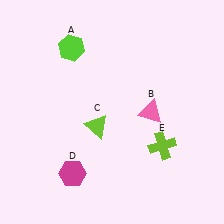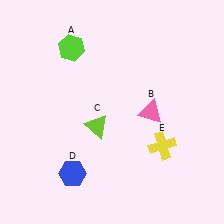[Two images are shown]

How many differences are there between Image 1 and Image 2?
There are 2 differences between the two images.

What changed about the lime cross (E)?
In Image 1, E is lime. In Image 2, it changed to yellow.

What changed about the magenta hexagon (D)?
In Image 1, D is magenta. In Image 2, it changed to blue.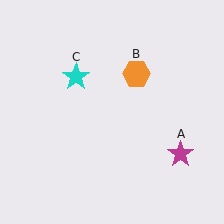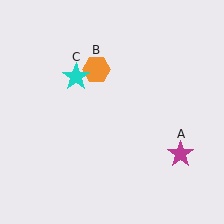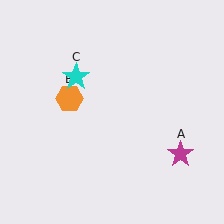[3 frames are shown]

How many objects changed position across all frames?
1 object changed position: orange hexagon (object B).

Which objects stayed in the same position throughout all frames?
Magenta star (object A) and cyan star (object C) remained stationary.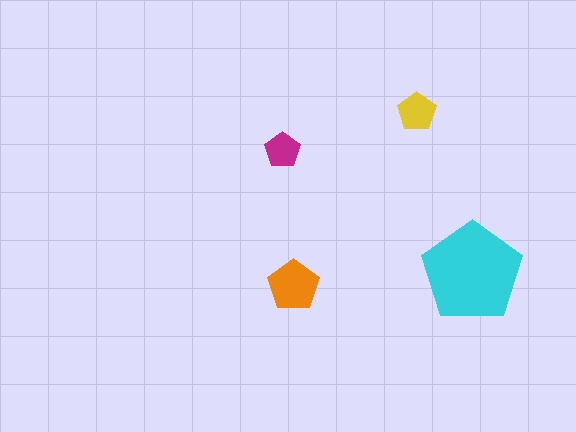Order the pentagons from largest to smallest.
the cyan one, the orange one, the yellow one, the magenta one.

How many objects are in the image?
There are 4 objects in the image.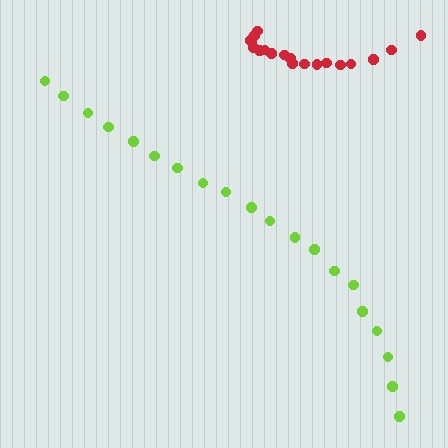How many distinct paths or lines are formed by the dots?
There are 2 distinct paths.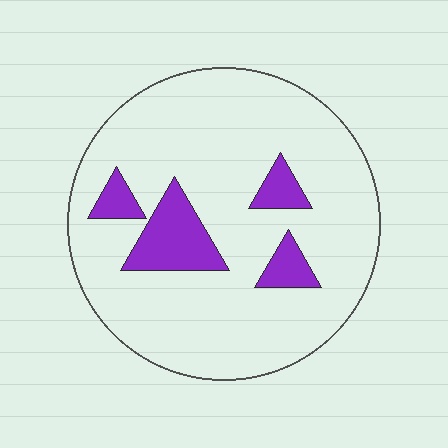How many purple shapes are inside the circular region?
4.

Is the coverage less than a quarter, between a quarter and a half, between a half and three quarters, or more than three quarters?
Less than a quarter.